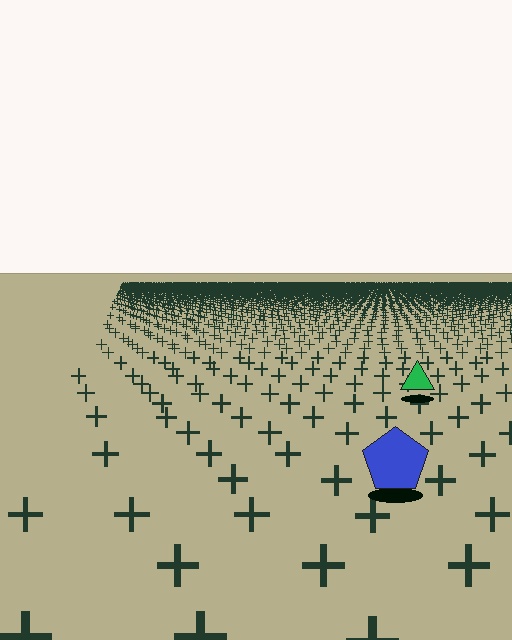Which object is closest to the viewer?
The blue pentagon is closest. The texture marks near it are larger and more spread out.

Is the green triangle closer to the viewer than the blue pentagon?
No. The blue pentagon is closer — you can tell from the texture gradient: the ground texture is coarser near it.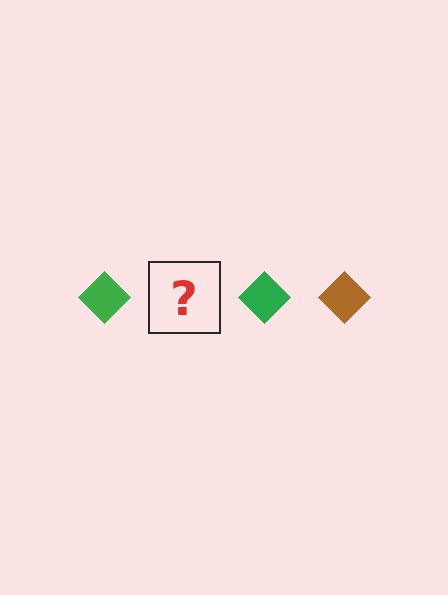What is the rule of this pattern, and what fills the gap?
The rule is that the pattern cycles through green, brown diamonds. The gap should be filled with a brown diamond.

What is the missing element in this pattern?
The missing element is a brown diamond.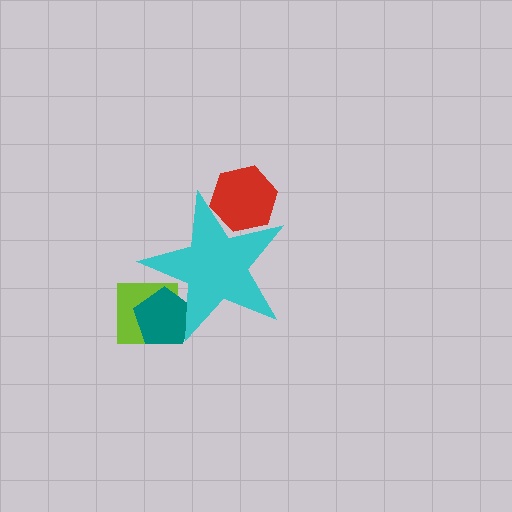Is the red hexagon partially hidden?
Yes, the red hexagon is partially hidden behind the cyan star.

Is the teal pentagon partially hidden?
Yes, the teal pentagon is partially hidden behind the cyan star.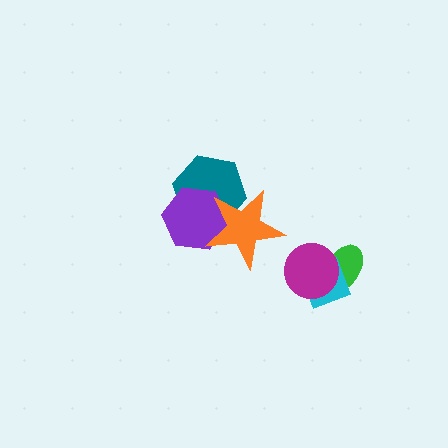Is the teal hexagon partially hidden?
Yes, it is partially covered by another shape.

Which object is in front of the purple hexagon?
The orange star is in front of the purple hexagon.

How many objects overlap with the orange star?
2 objects overlap with the orange star.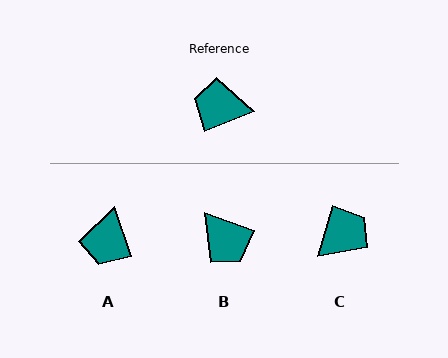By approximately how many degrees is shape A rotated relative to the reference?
Approximately 86 degrees counter-clockwise.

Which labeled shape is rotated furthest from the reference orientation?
B, about 139 degrees away.